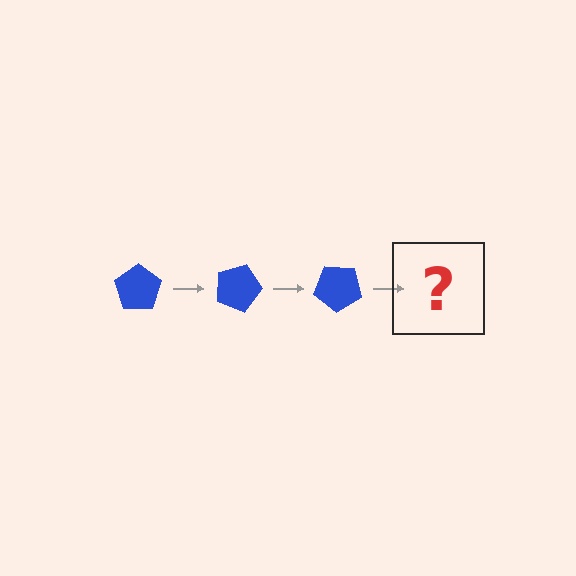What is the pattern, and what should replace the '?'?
The pattern is that the pentagon rotates 20 degrees each step. The '?' should be a blue pentagon rotated 60 degrees.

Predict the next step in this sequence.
The next step is a blue pentagon rotated 60 degrees.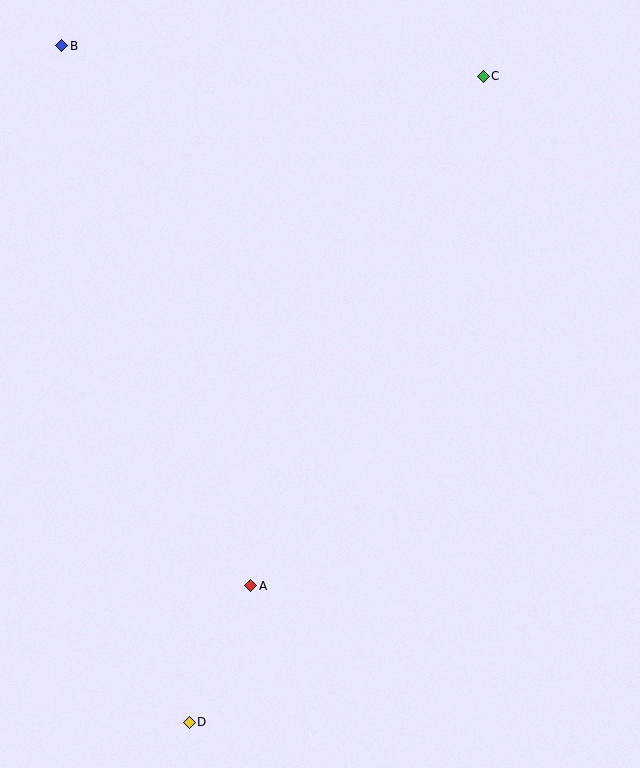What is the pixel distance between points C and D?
The distance between C and D is 710 pixels.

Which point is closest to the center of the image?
Point A at (251, 586) is closest to the center.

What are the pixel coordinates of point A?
Point A is at (251, 586).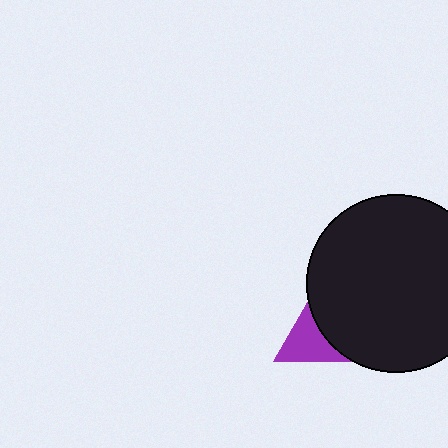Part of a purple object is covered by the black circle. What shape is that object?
It is a triangle.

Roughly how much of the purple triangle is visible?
A small part of it is visible (roughly 36%).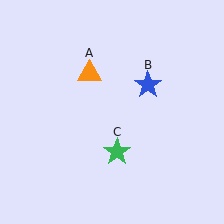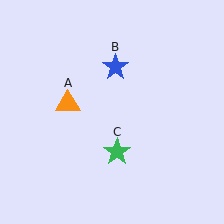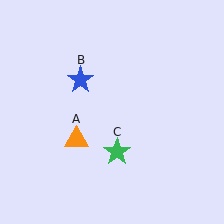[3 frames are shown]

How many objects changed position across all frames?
2 objects changed position: orange triangle (object A), blue star (object B).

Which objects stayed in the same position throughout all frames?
Green star (object C) remained stationary.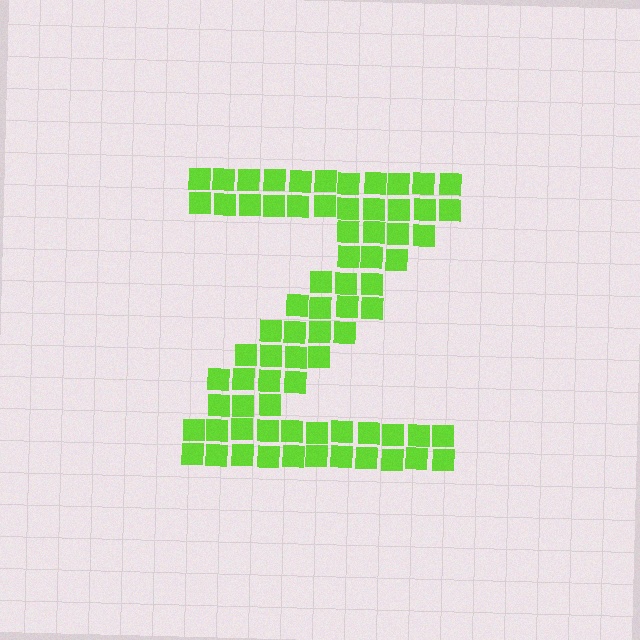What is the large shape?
The large shape is the letter Z.